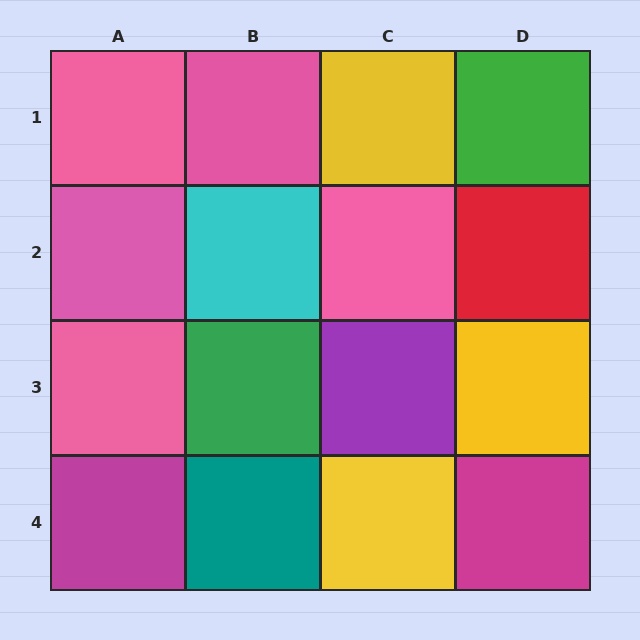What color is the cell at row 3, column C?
Purple.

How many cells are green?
2 cells are green.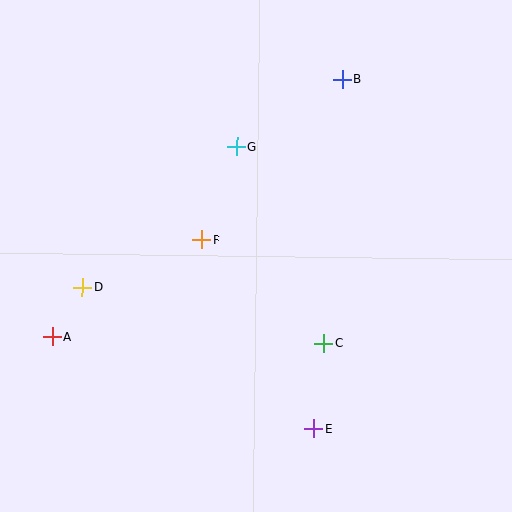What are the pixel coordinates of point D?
Point D is at (82, 287).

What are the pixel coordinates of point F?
Point F is at (202, 240).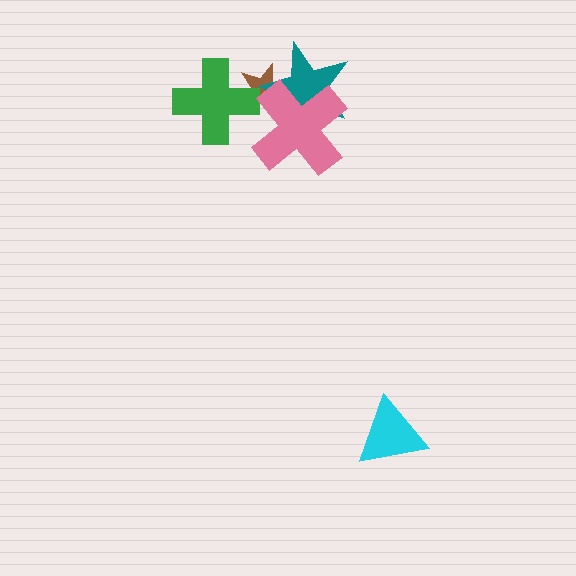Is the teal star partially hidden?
Yes, it is partially covered by another shape.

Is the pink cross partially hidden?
No, no other shape covers it.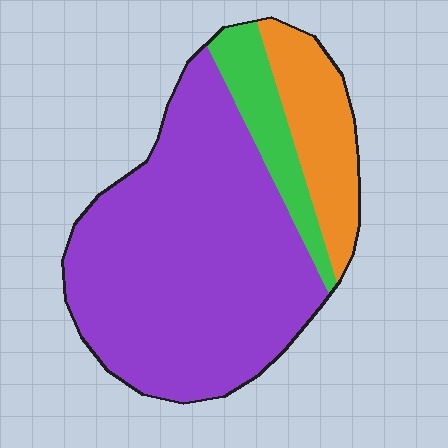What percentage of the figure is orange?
Orange takes up about one sixth (1/6) of the figure.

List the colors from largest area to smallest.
From largest to smallest: purple, orange, green.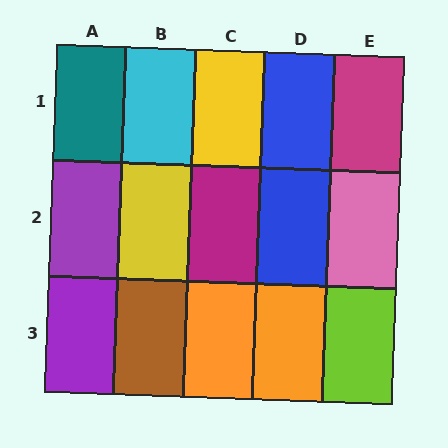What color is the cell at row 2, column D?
Blue.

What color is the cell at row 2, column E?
Pink.